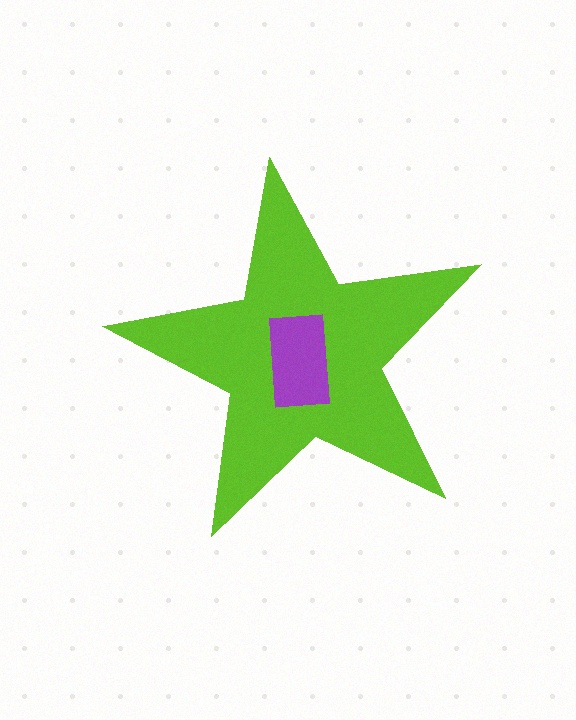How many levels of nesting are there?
2.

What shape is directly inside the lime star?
The purple rectangle.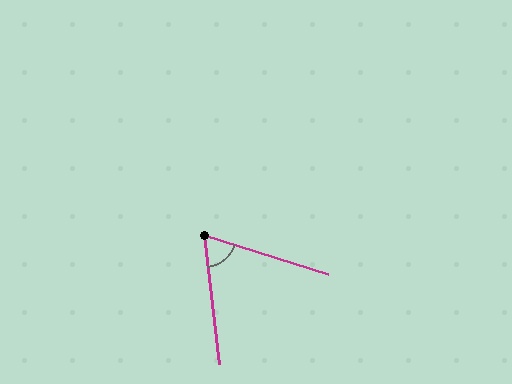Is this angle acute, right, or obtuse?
It is acute.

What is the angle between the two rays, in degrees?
Approximately 66 degrees.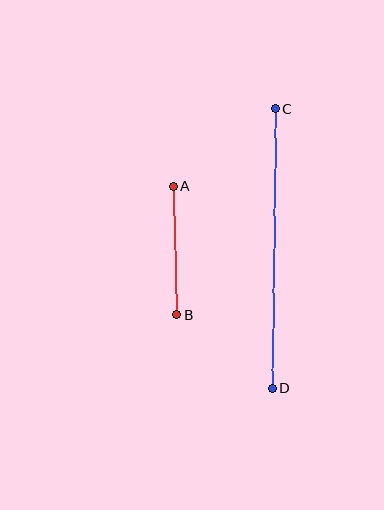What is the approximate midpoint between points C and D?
The midpoint is at approximately (274, 248) pixels.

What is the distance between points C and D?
The distance is approximately 280 pixels.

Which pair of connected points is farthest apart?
Points C and D are farthest apart.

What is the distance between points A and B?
The distance is approximately 129 pixels.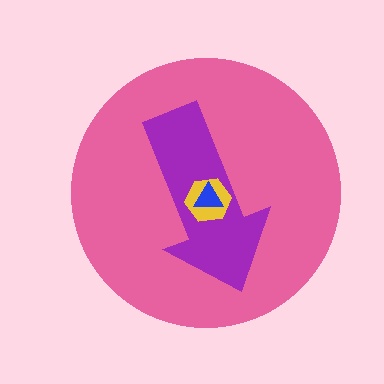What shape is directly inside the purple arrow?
The yellow hexagon.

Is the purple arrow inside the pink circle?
Yes.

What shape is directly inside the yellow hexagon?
The blue triangle.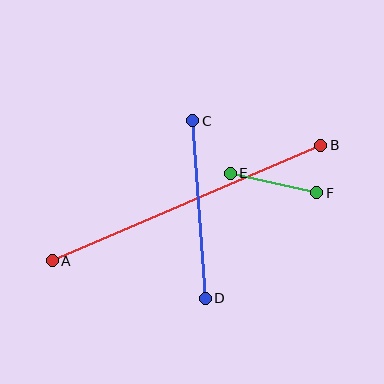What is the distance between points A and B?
The distance is approximately 292 pixels.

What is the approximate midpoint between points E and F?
The midpoint is at approximately (273, 183) pixels.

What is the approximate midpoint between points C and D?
The midpoint is at approximately (199, 209) pixels.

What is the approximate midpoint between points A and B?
The midpoint is at approximately (187, 203) pixels.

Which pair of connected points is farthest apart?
Points A and B are farthest apart.